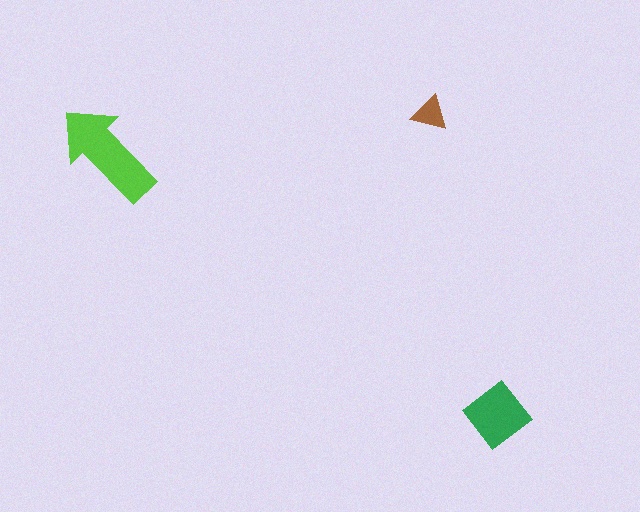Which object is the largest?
The lime arrow.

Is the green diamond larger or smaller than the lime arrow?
Smaller.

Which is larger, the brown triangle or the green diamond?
The green diamond.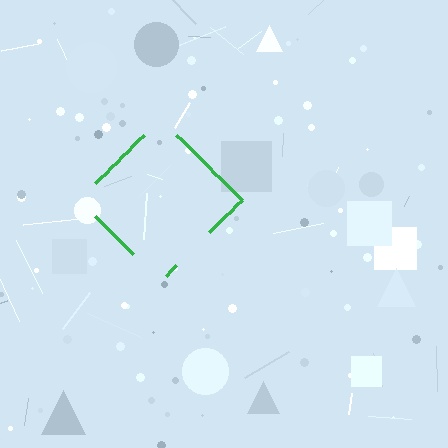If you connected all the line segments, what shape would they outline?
They would outline a diamond.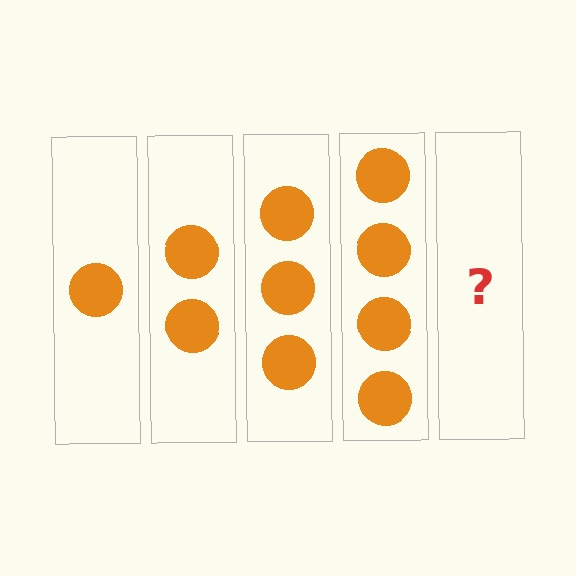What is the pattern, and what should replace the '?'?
The pattern is that each step adds one more circle. The '?' should be 5 circles.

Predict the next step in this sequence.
The next step is 5 circles.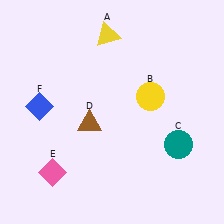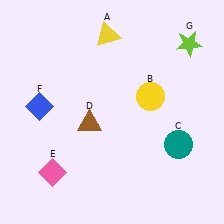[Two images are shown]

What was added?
A lime star (G) was added in Image 2.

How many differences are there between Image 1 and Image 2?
There is 1 difference between the two images.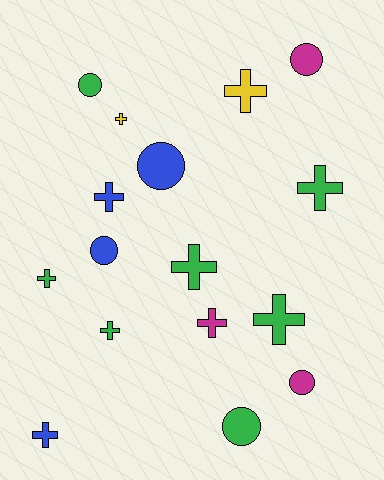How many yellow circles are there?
There are no yellow circles.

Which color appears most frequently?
Green, with 7 objects.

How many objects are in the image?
There are 16 objects.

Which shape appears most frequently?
Cross, with 10 objects.